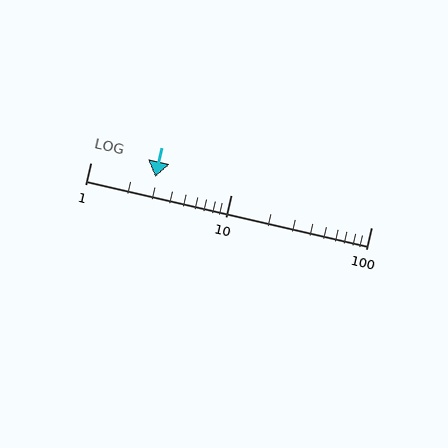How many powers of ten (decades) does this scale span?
The scale spans 2 decades, from 1 to 100.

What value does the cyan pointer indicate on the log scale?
The pointer indicates approximately 2.9.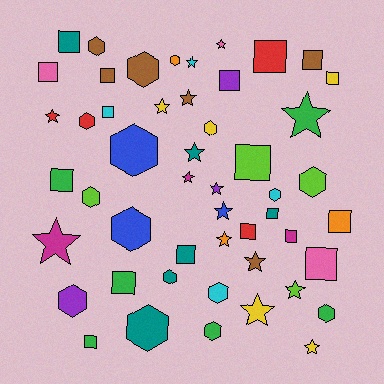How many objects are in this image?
There are 50 objects.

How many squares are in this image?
There are 18 squares.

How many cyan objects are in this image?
There are 4 cyan objects.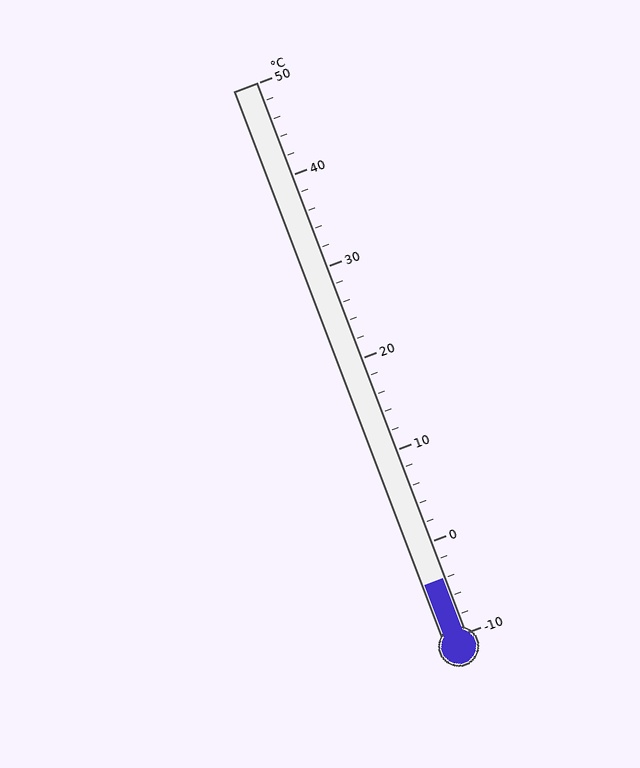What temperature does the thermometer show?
The thermometer shows approximately -4°C.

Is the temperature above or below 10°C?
The temperature is below 10°C.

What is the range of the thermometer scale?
The thermometer scale ranges from -10°C to 50°C.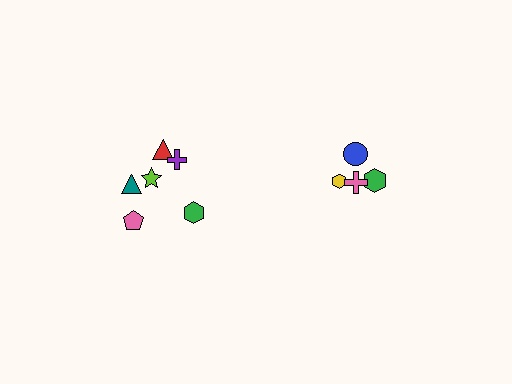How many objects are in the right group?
There are 4 objects.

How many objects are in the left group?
There are 6 objects.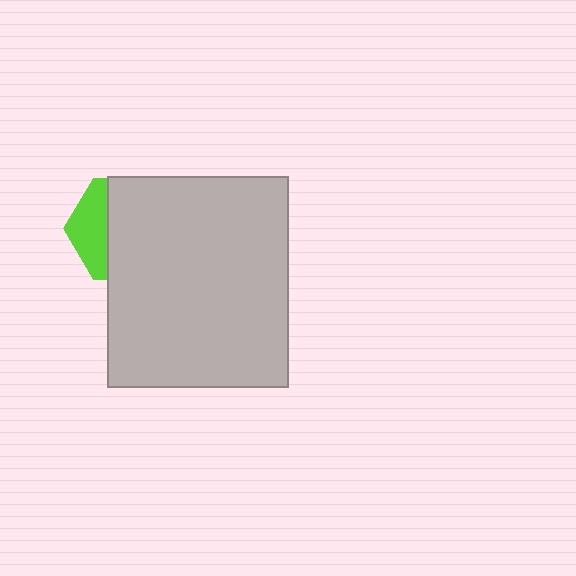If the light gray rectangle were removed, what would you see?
You would see the complete lime hexagon.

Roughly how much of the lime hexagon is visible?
A small part of it is visible (roughly 33%).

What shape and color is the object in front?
The object in front is a light gray rectangle.